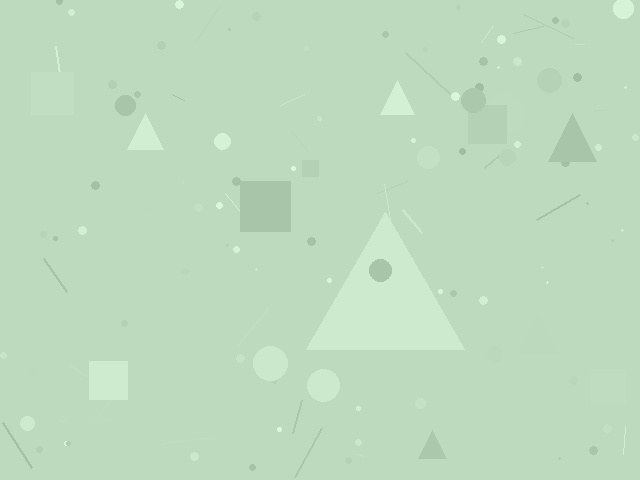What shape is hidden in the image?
A triangle is hidden in the image.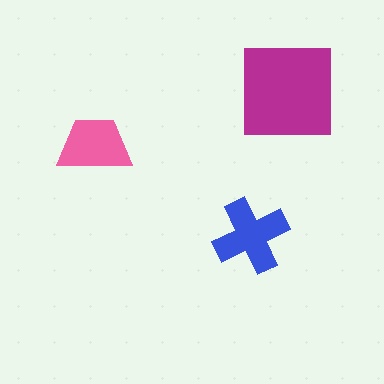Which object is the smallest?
The pink trapezoid.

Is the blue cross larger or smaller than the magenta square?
Smaller.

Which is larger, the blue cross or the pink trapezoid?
The blue cross.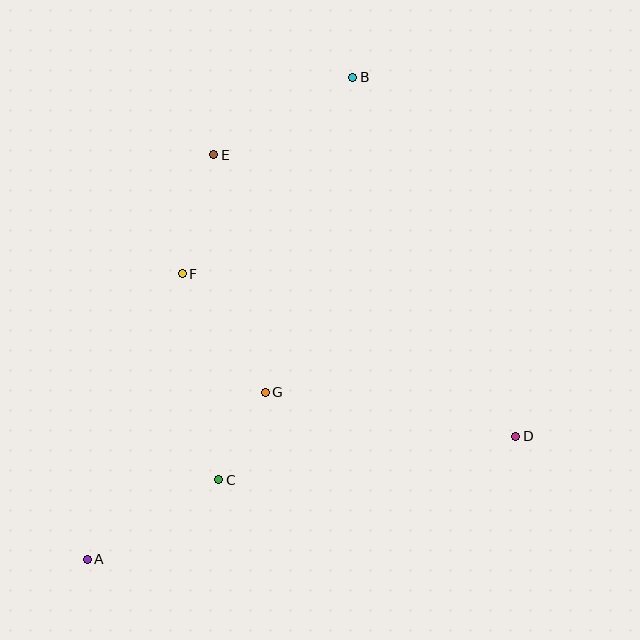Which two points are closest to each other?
Points C and G are closest to each other.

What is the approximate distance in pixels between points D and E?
The distance between D and E is approximately 413 pixels.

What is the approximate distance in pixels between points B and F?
The distance between B and F is approximately 260 pixels.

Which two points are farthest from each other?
Points A and B are farthest from each other.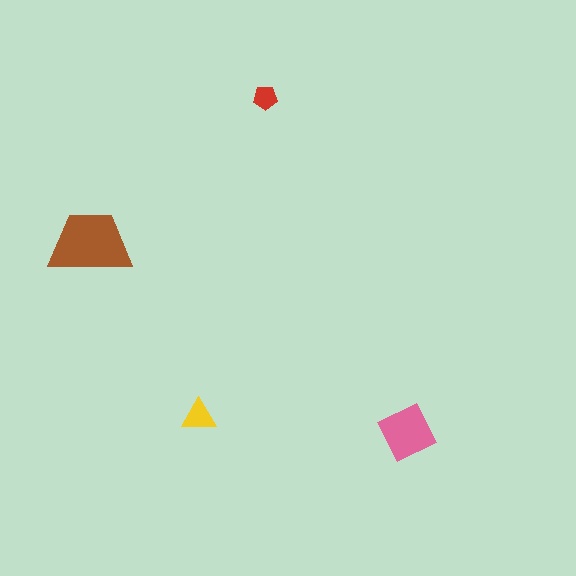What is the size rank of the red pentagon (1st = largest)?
4th.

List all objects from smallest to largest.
The red pentagon, the yellow triangle, the pink diamond, the brown trapezoid.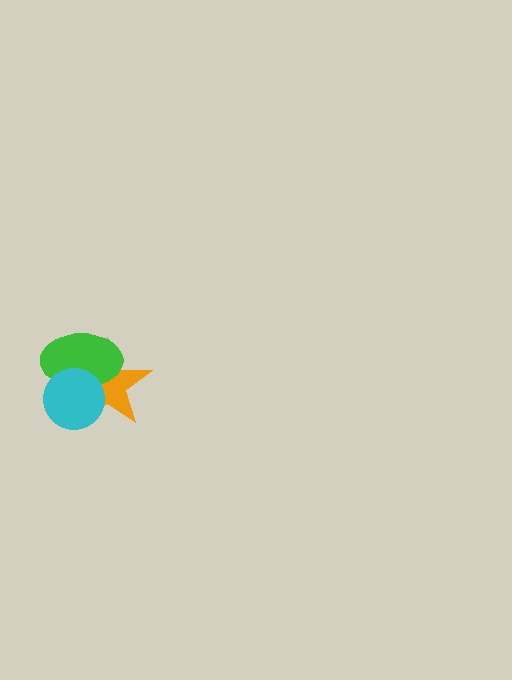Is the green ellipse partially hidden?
Yes, it is partially covered by another shape.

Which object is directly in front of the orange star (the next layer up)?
The green ellipse is directly in front of the orange star.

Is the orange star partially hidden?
Yes, it is partially covered by another shape.